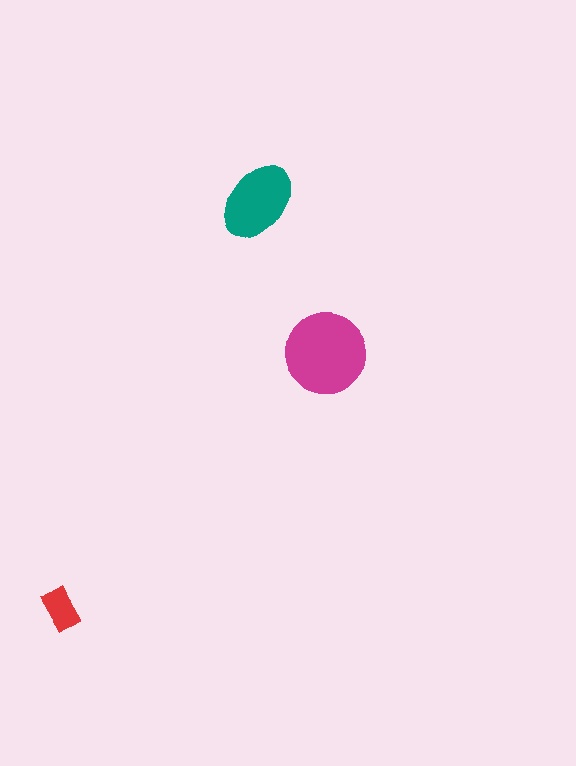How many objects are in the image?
There are 3 objects in the image.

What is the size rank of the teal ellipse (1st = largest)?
2nd.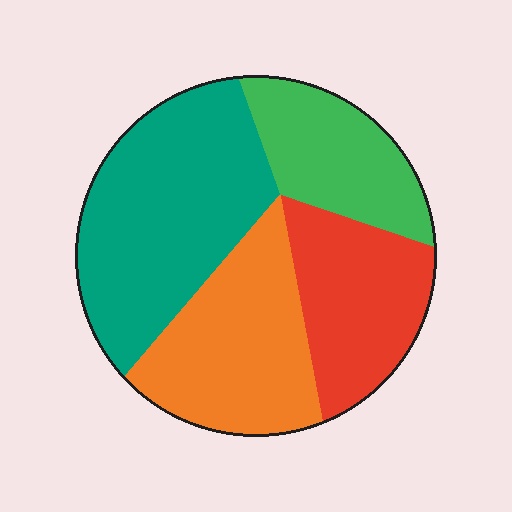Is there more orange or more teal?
Teal.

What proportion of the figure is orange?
Orange covers 26% of the figure.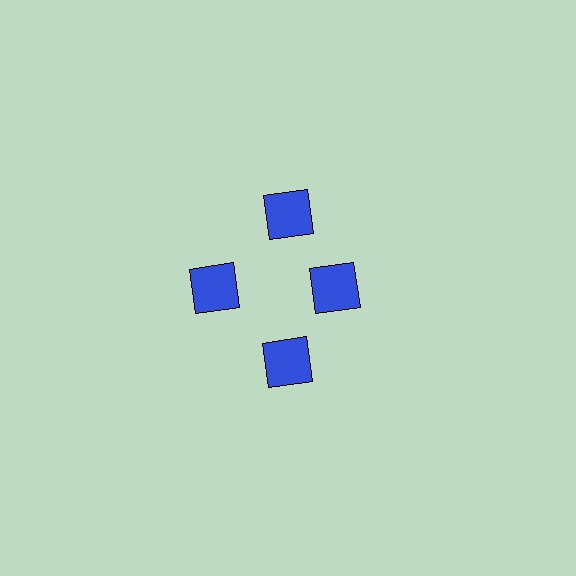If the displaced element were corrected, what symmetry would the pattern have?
It would have 4-fold rotational symmetry — the pattern would map onto itself every 90 degrees.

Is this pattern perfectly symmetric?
No. The 4 blue squares are arranged in a ring, but one element near the 3 o'clock position is pulled inward toward the center, breaking the 4-fold rotational symmetry.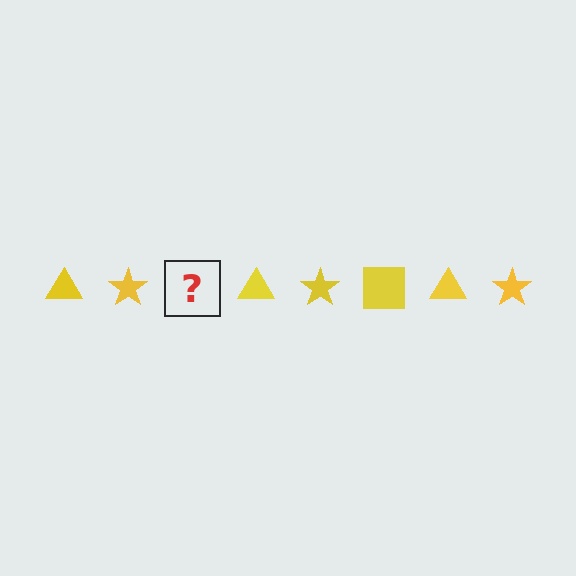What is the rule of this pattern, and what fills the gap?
The rule is that the pattern cycles through triangle, star, square shapes in yellow. The gap should be filled with a yellow square.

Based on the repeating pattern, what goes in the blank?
The blank should be a yellow square.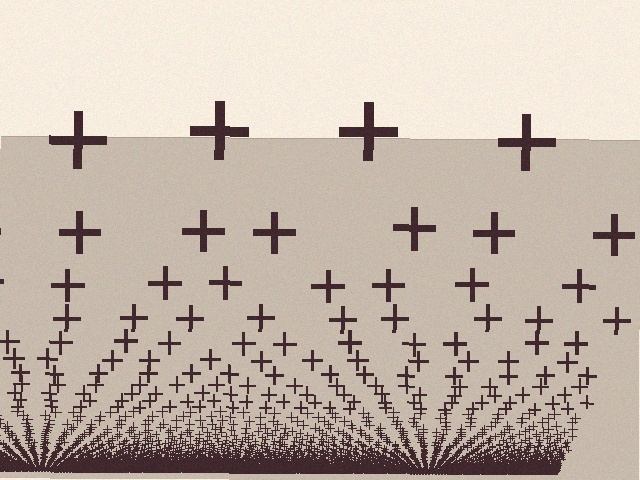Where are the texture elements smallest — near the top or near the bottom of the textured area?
Near the bottom.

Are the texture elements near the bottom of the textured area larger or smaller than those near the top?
Smaller. The gradient is inverted — elements near the bottom are smaller and denser.